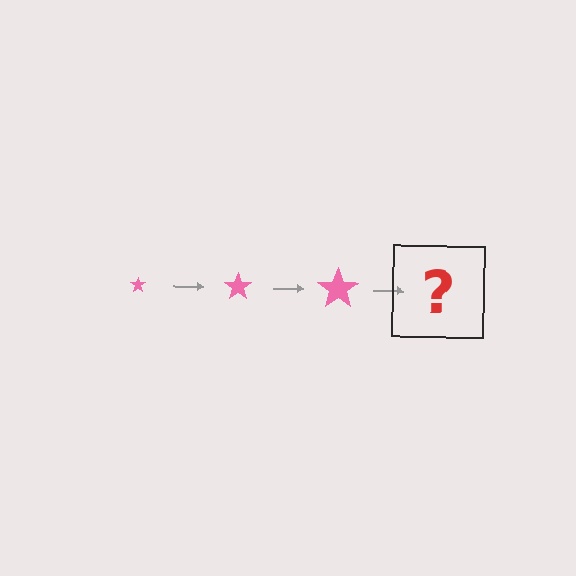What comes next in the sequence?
The next element should be a pink star, larger than the previous one.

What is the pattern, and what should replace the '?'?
The pattern is that the star gets progressively larger each step. The '?' should be a pink star, larger than the previous one.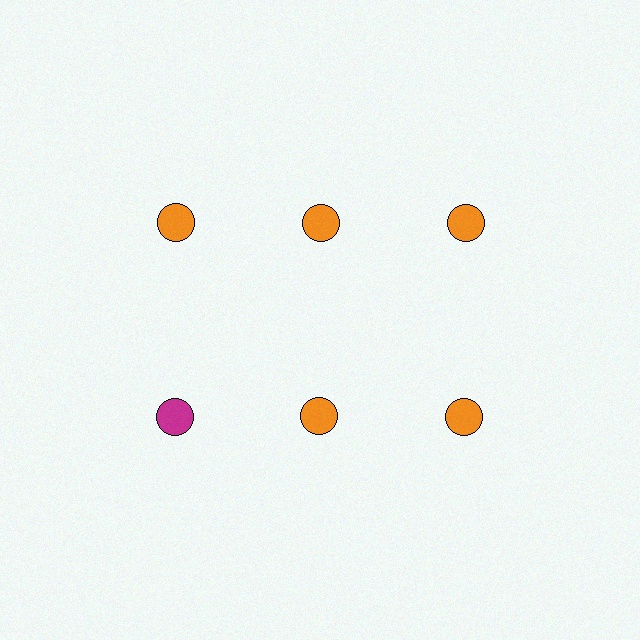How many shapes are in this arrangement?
There are 6 shapes arranged in a grid pattern.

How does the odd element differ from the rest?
It has a different color: magenta instead of orange.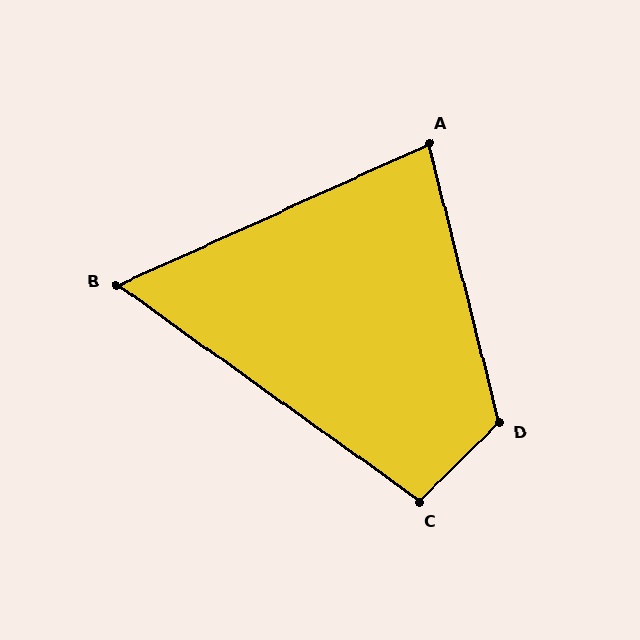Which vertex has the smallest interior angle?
B, at approximately 60 degrees.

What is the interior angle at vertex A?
Approximately 80 degrees (acute).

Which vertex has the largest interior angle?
D, at approximately 120 degrees.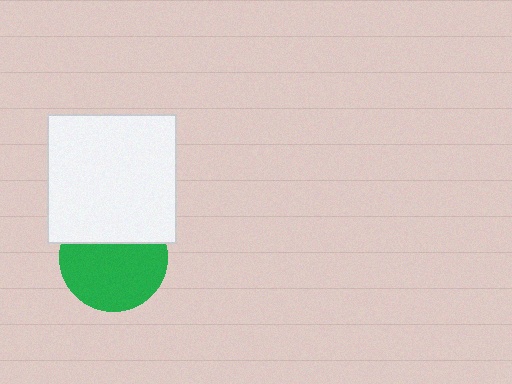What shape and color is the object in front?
The object in front is a white square.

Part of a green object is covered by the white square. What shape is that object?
It is a circle.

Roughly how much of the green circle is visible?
Most of it is visible (roughly 66%).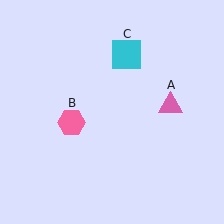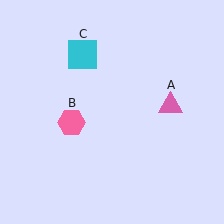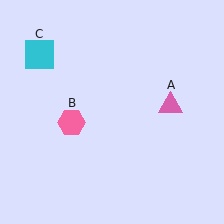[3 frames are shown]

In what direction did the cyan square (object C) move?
The cyan square (object C) moved left.